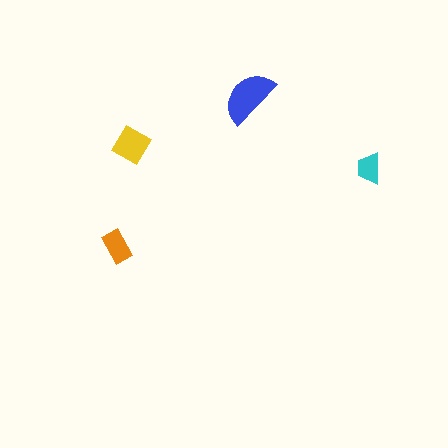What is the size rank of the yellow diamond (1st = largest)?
2nd.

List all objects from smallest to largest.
The cyan trapezoid, the orange rectangle, the yellow diamond, the blue semicircle.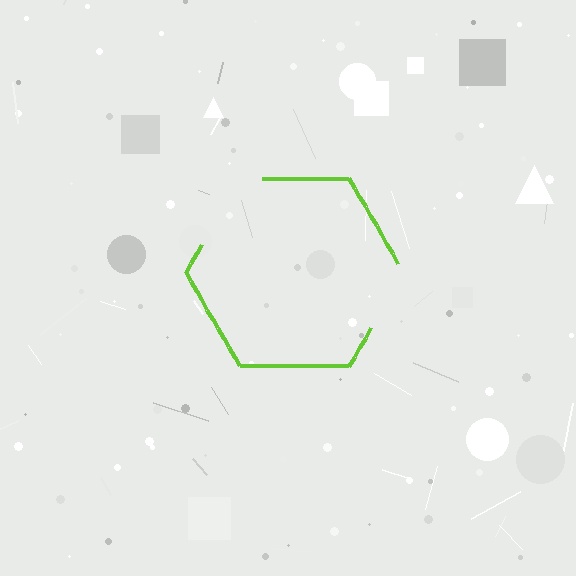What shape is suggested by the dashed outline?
The dashed outline suggests a hexagon.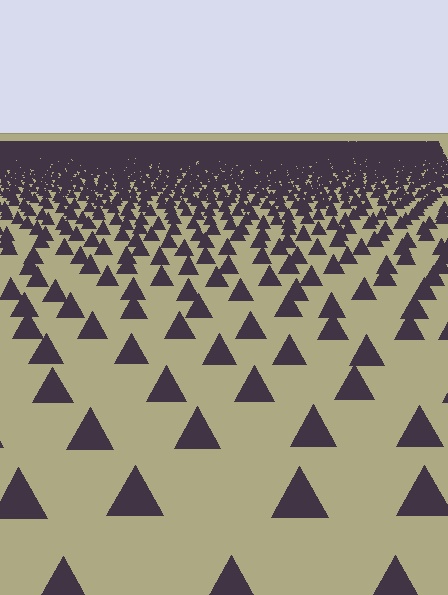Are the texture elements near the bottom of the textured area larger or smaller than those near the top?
Larger. Near the bottom, elements are closer to the viewer and appear at a bigger on-screen size.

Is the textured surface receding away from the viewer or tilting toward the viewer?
The surface is receding away from the viewer. Texture elements get smaller and denser toward the top.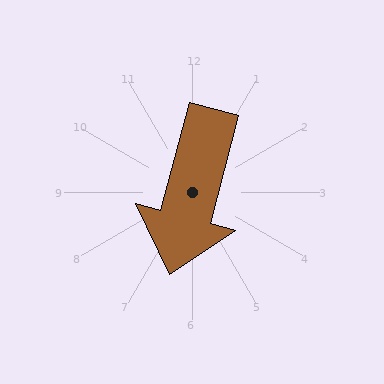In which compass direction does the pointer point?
South.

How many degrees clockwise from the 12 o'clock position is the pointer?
Approximately 195 degrees.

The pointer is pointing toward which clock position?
Roughly 6 o'clock.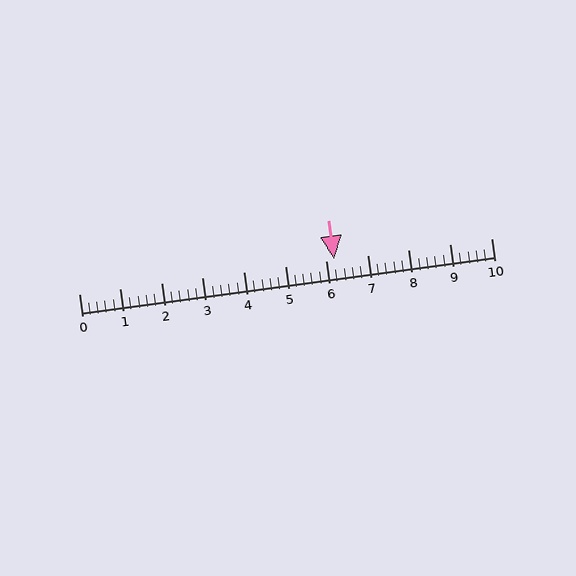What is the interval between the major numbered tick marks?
The major tick marks are spaced 1 units apart.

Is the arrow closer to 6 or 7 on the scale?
The arrow is closer to 6.